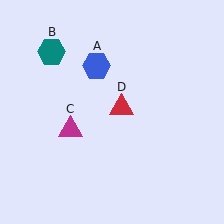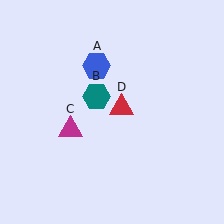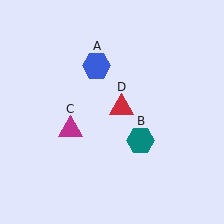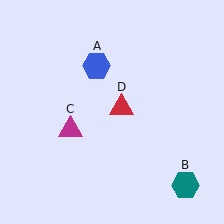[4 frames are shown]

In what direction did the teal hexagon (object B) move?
The teal hexagon (object B) moved down and to the right.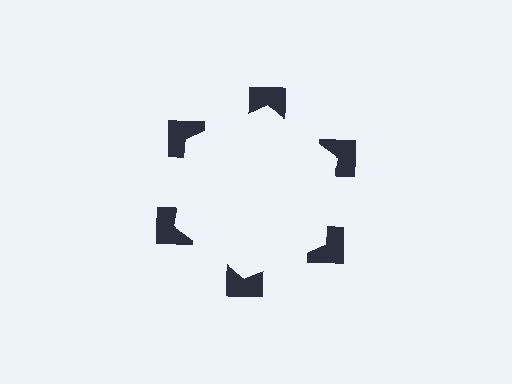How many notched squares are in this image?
There are 6 — one at each vertex of the illusory hexagon.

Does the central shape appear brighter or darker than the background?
It typically appears slightly brighter than the background, even though no actual brightness change is drawn.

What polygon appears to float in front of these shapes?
An illusory hexagon — its edges are inferred from the aligned wedge cuts in the notched squares, not physically drawn.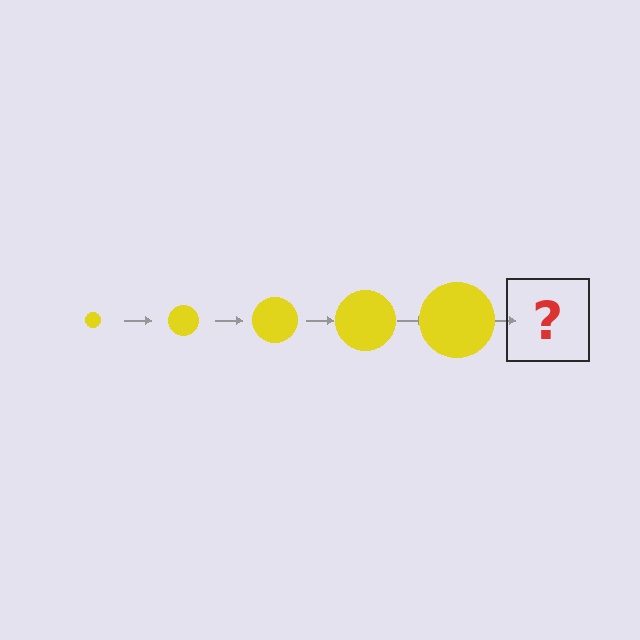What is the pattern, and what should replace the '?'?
The pattern is that the circle gets progressively larger each step. The '?' should be a yellow circle, larger than the previous one.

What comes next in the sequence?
The next element should be a yellow circle, larger than the previous one.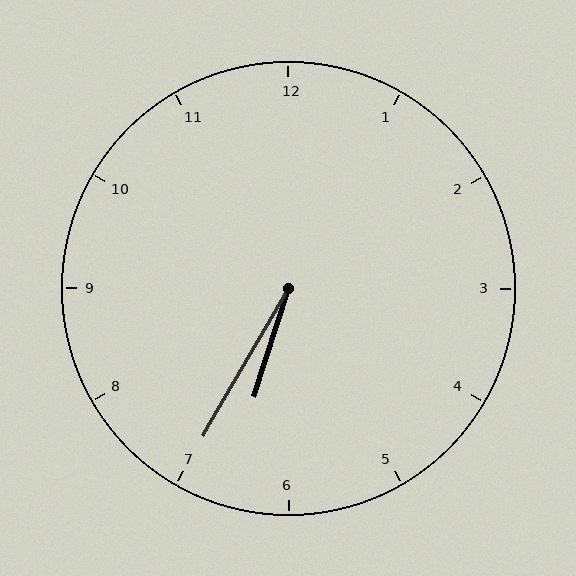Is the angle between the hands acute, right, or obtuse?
It is acute.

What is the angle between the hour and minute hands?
Approximately 12 degrees.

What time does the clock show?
6:35.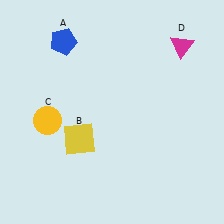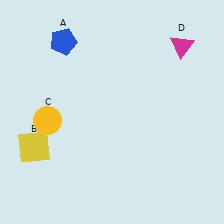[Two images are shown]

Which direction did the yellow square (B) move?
The yellow square (B) moved left.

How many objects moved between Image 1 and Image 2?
1 object moved between the two images.